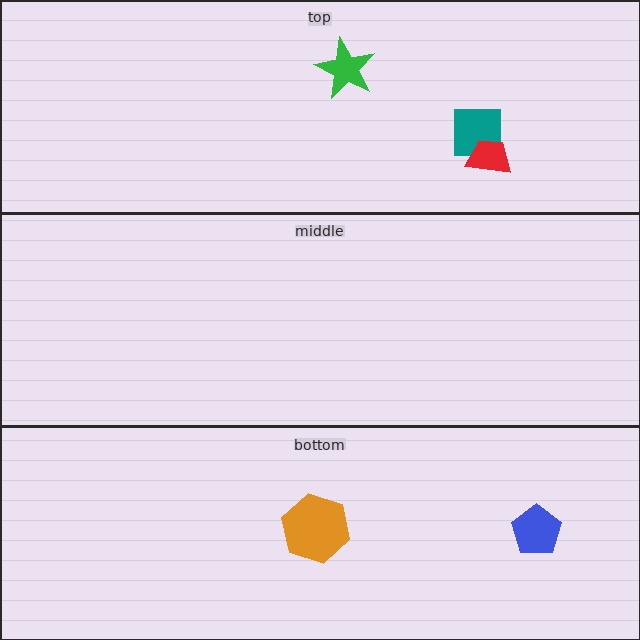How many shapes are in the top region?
3.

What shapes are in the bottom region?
The orange hexagon, the blue pentagon.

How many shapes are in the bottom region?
2.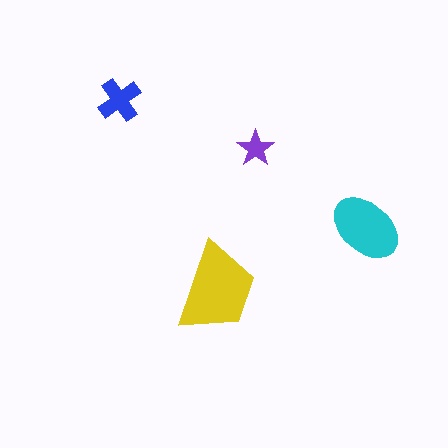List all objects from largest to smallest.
The yellow trapezoid, the cyan ellipse, the blue cross, the purple star.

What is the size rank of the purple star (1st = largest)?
4th.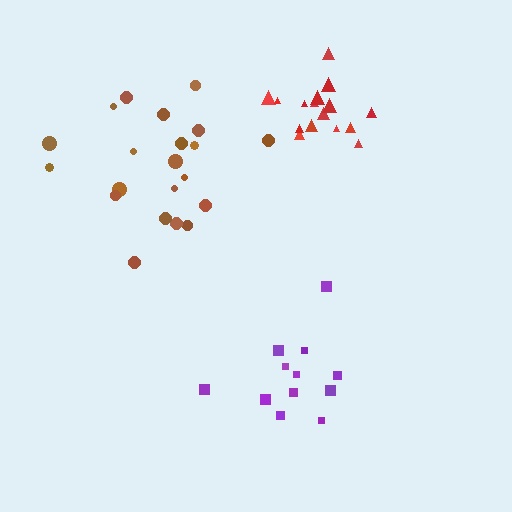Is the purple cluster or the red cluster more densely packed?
Red.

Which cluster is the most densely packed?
Red.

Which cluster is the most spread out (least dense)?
Purple.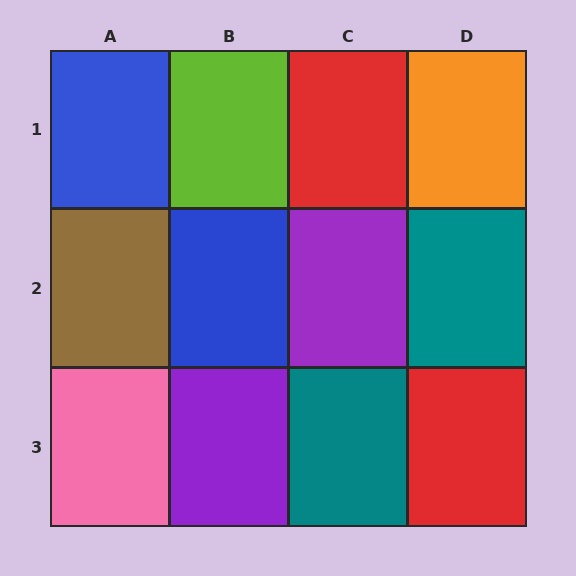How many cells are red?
2 cells are red.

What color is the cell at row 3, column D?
Red.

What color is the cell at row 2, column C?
Purple.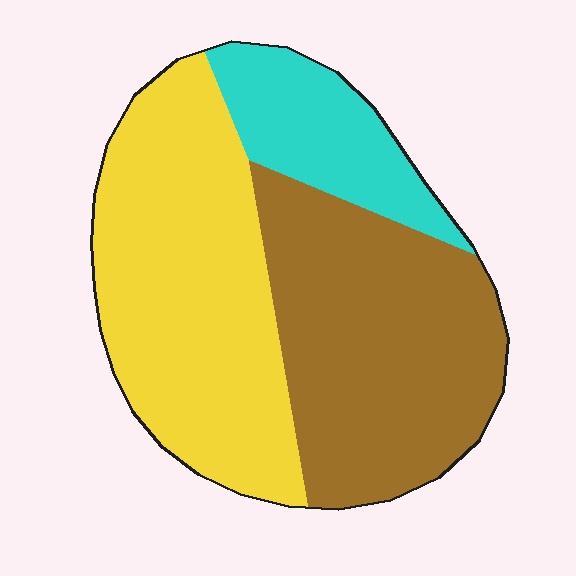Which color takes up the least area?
Cyan, at roughly 15%.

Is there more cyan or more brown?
Brown.